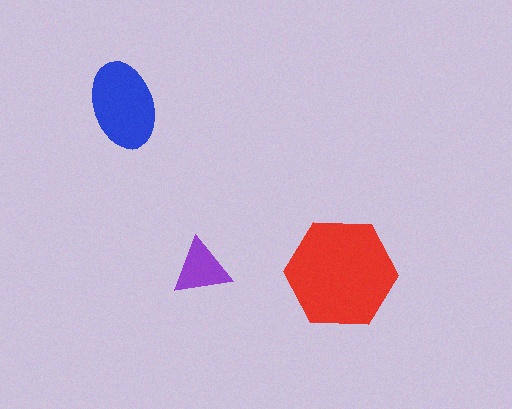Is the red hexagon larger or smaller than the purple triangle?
Larger.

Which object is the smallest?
The purple triangle.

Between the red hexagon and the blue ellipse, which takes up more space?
The red hexagon.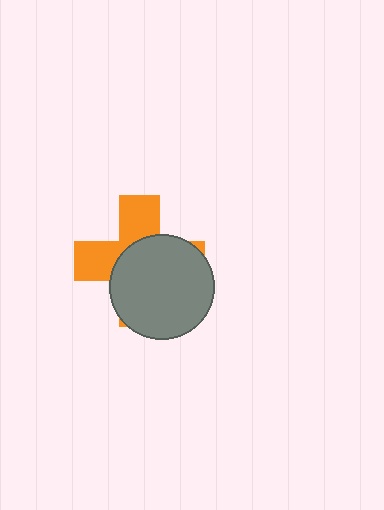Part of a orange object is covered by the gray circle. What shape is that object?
It is a cross.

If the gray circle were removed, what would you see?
You would see the complete orange cross.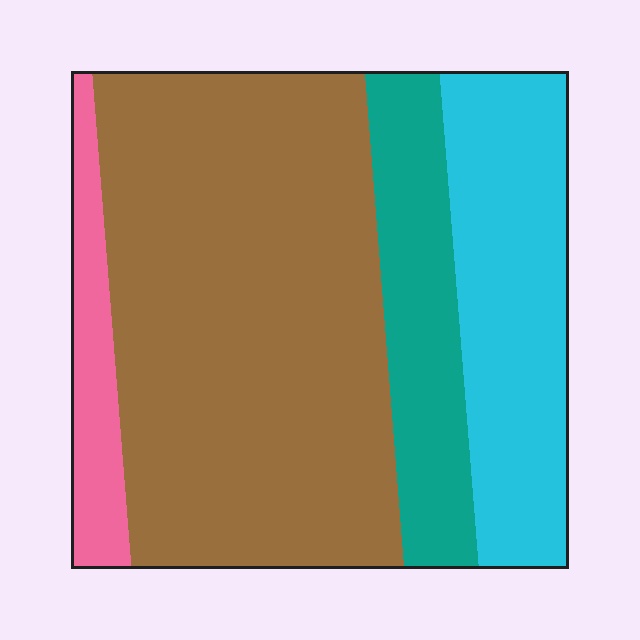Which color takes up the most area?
Brown, at roughly 55%.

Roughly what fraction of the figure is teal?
Teal covers roughly 15% of the figure.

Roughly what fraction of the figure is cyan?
Cyan covers 22% of the figure.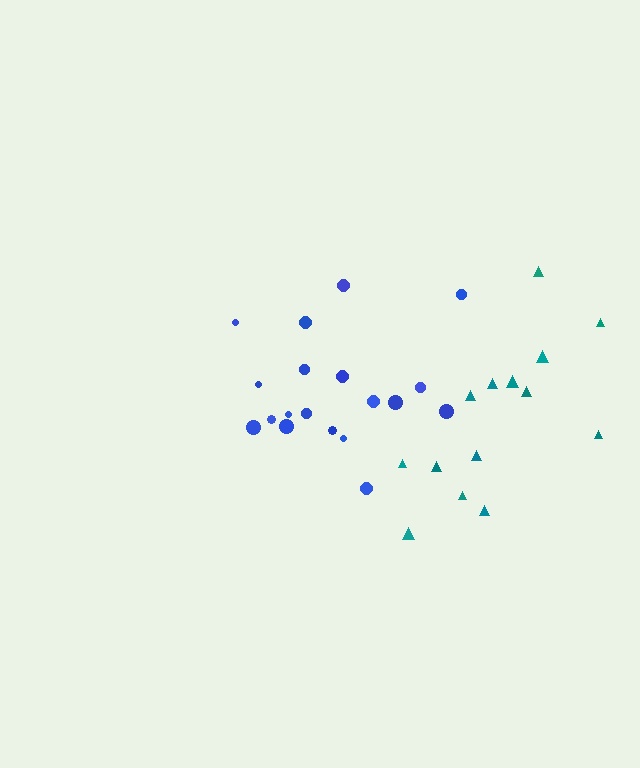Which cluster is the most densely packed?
Blue.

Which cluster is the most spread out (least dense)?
Teal.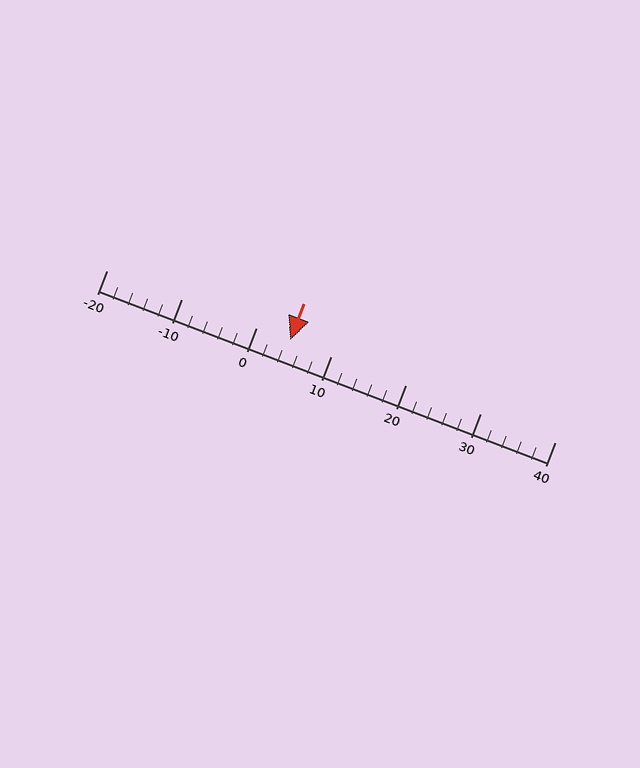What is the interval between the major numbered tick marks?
The major tick marks are spaced 10 units apart.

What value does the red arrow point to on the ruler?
The red arrow points to approximately 4.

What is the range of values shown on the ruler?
The ruler shows values from -20 to 40.